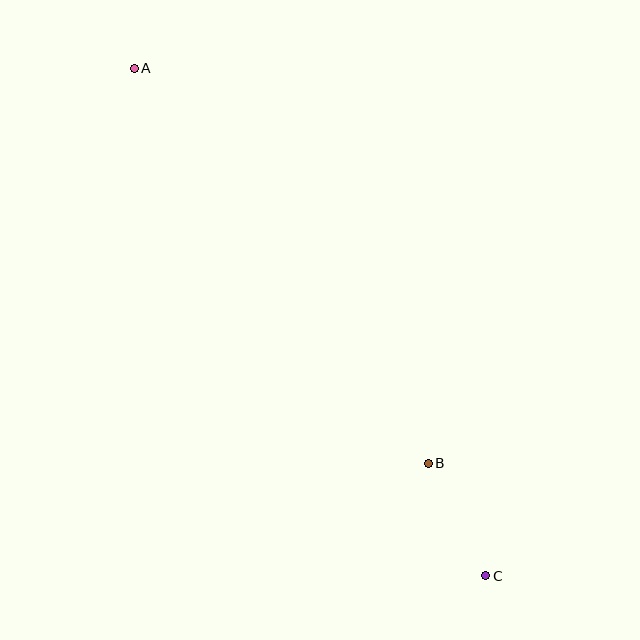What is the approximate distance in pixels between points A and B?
The distance between A and B is approximately 492 pixels.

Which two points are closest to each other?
Points B and C are closest to each other.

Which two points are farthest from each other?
Points A and C are farthest from each other.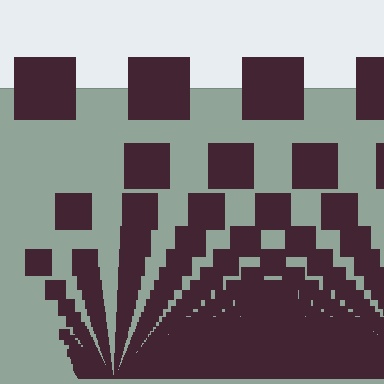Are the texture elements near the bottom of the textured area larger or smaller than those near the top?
Smaller. The gradient is inverted — elements near the bottom are smaller and denser.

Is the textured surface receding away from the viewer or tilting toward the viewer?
The surface appears to tilt toward the viewer. Texture elements get larger and sparser toward the top.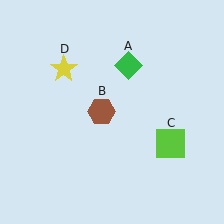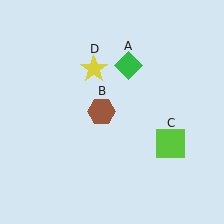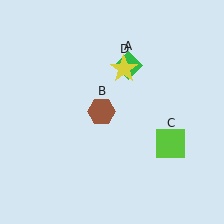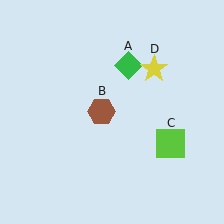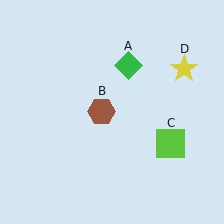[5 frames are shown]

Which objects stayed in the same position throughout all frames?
Green diamond (object A) and brown hexagon (object B) and lime square (object C) remained stationary.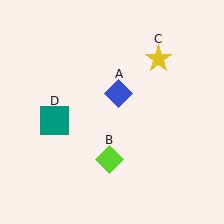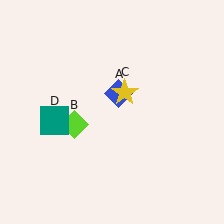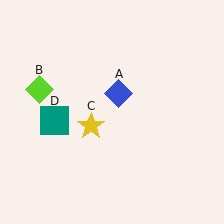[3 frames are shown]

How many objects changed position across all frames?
2 objects changed position: lime diamond (object B), yellow star (object C).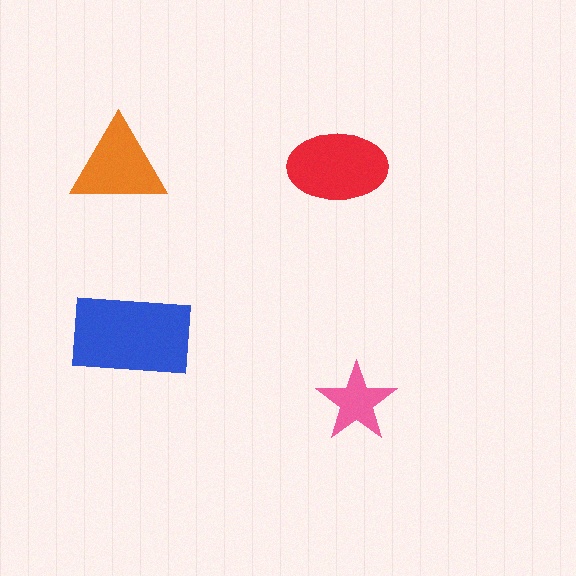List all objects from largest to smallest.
The blue rectangle, the red ellipse, the orange triangle, the pink star.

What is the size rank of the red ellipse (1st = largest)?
2nd.